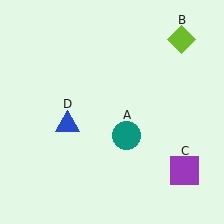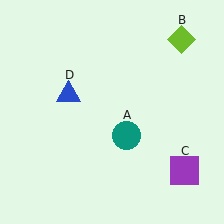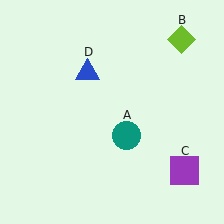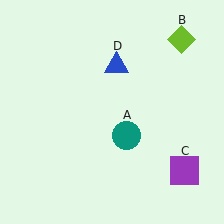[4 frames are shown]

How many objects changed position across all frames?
1 object changed position: blue triangle (object D).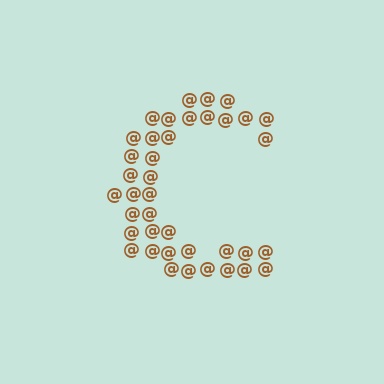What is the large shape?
The large shape is the letter C.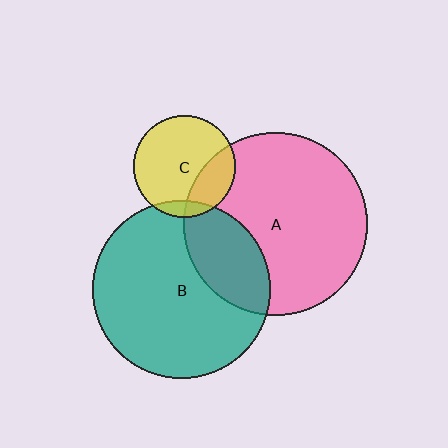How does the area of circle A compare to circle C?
Approximately 3.2 times.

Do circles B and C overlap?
Yes.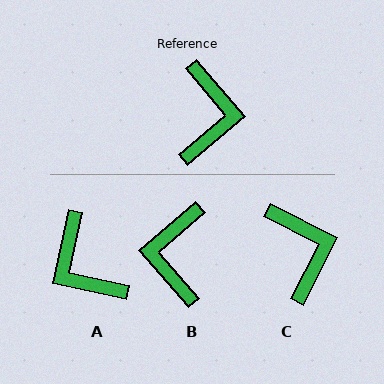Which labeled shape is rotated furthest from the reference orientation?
B, about 179 degrees away.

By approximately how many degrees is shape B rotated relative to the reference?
Approximately 179 degrees clockwise.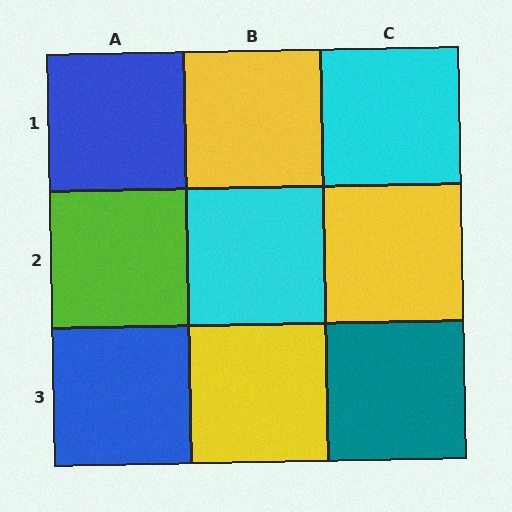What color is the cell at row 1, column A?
Blue.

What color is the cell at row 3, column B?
Yellow.